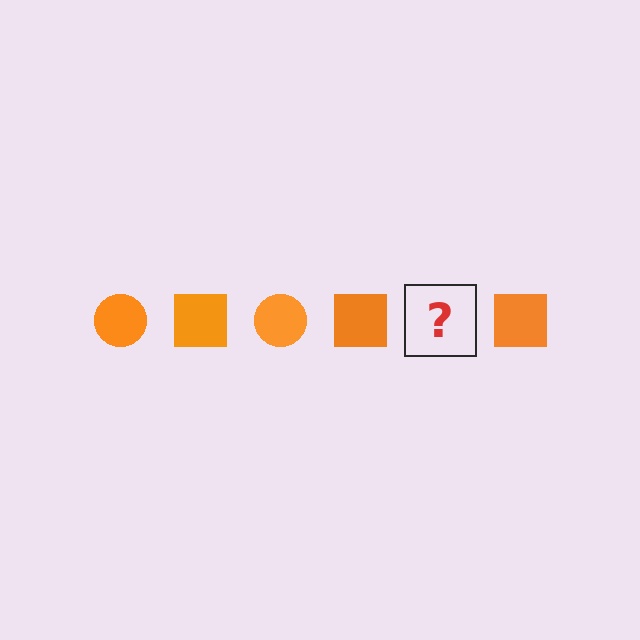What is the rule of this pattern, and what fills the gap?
The rule is that the pattern cycles through circle, square shapes in orange. The gap should be filled with an orange circle.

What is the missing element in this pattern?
The missing element is an orange circle.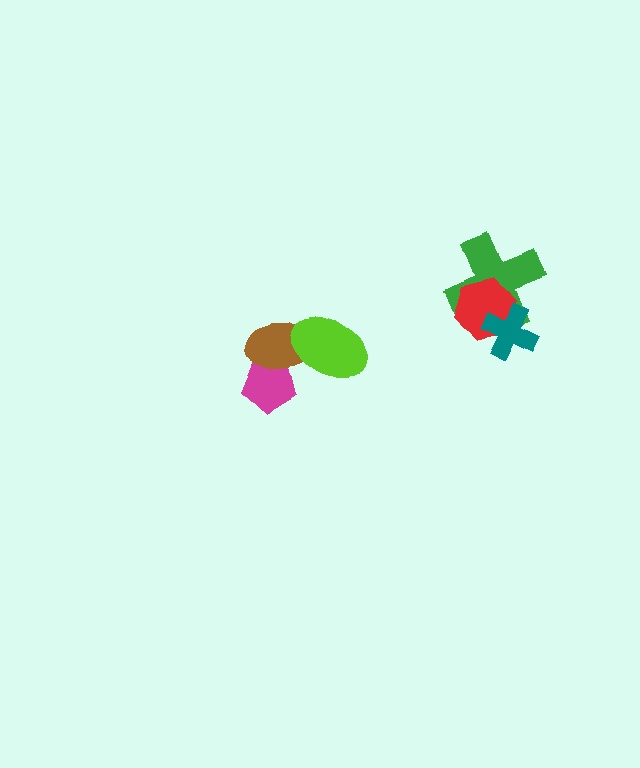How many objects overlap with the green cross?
2 objects overlap with the green cross.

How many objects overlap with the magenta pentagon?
1 object overlaps with the magenta pentagon.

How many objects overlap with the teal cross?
2 objects overlap with the teal cross.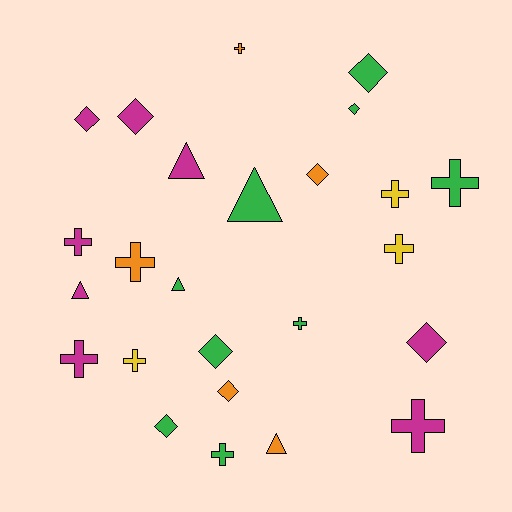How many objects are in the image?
There are 25 objects.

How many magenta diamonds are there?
There are 3 magenta diamonds.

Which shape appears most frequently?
Cross, with 11 objects.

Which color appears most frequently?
Green, with 9 objects.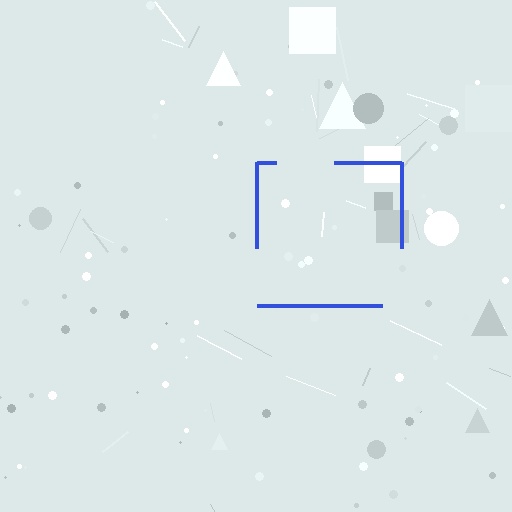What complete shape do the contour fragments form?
The contour fragments form a square.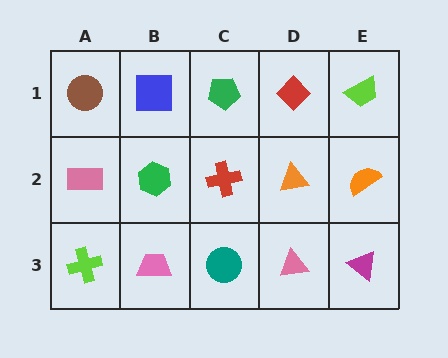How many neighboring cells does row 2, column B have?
4.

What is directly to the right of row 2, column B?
A red cross.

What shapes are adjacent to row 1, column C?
A red cross (row 2, column C), a blue square (row 1, column B), a red diamond (row 1, column D).